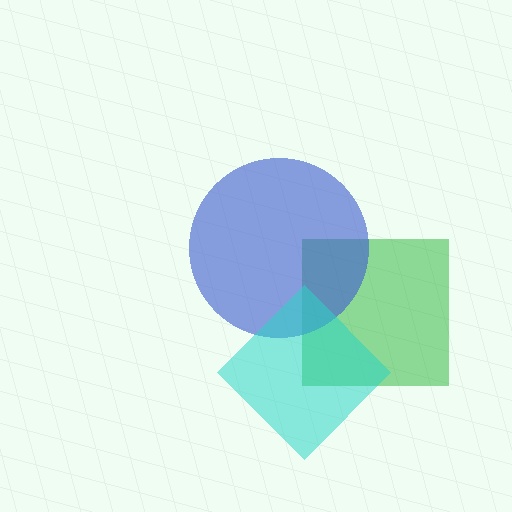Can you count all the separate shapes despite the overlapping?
Yes, there are 3 separate shapes.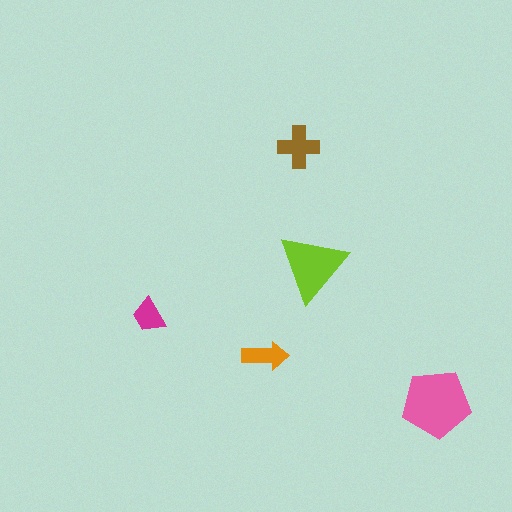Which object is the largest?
The pink pentagon.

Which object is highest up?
The brown cross is topmost.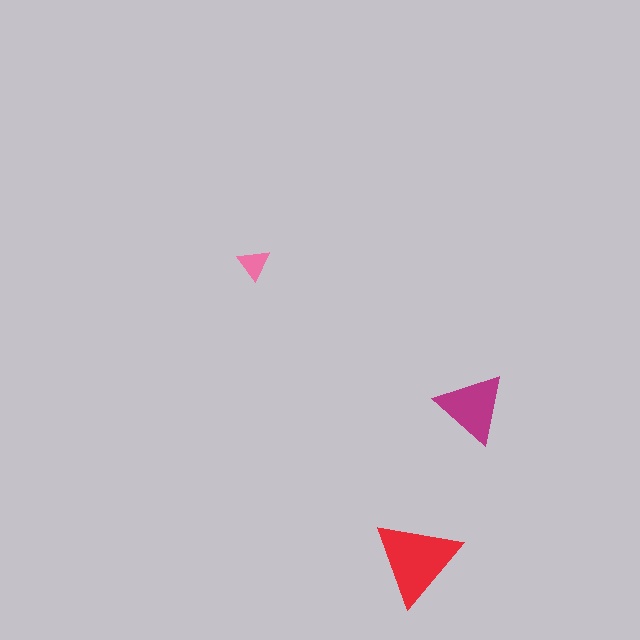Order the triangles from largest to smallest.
the red one, the magenta one, the pink one.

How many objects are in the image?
There are 3 objects in the image.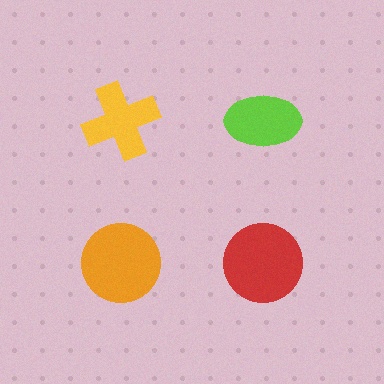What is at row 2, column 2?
A red circle.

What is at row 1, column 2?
A lime ellipse.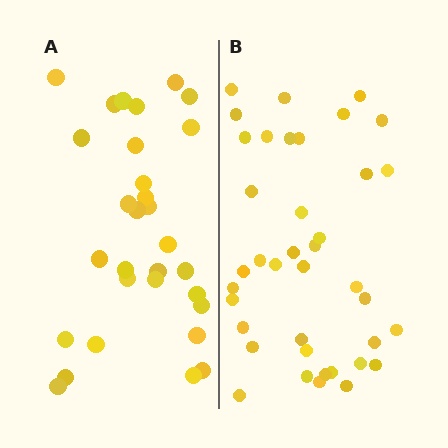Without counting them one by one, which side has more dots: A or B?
Region B (the right region) has more dots.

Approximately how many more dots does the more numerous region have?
Region B has roughly 8 or so more dots than region A.